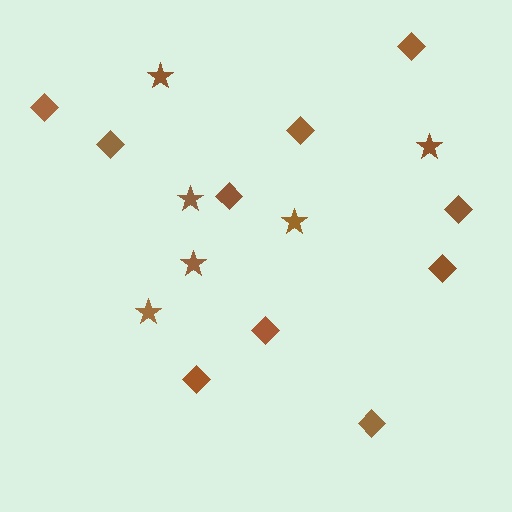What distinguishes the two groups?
There are 2 groups: one group of diamonds (10) and one group of stars (6).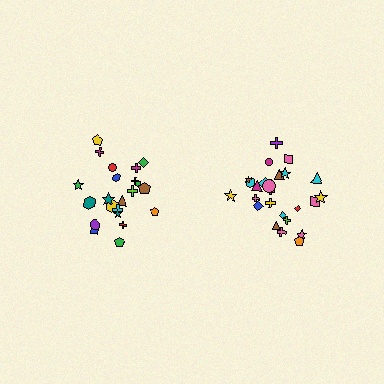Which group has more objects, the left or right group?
The right group.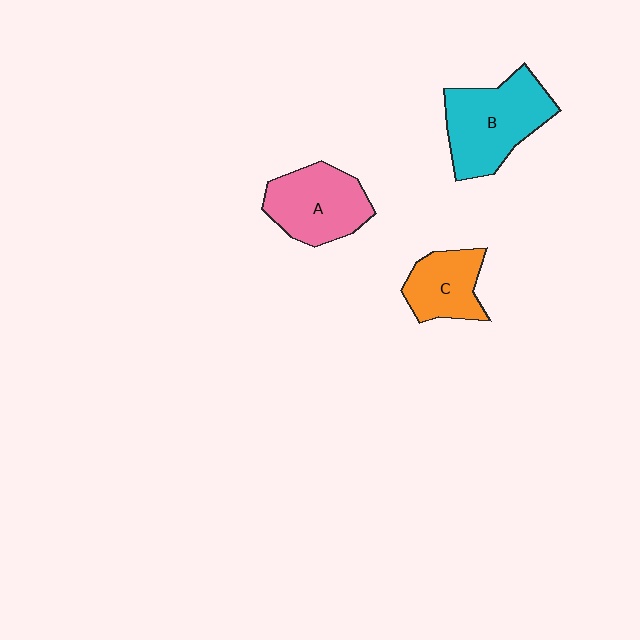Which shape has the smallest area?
Shape C (orange).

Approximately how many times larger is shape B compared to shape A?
Approximately 1.2 times.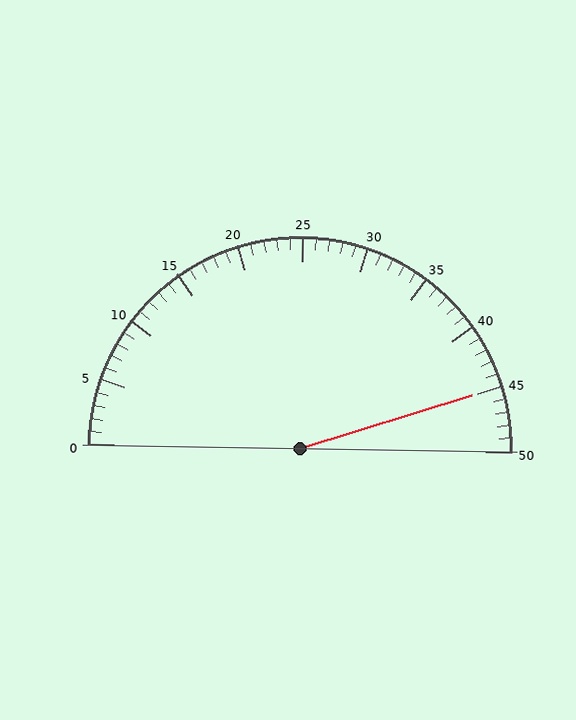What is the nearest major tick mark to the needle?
The nearest major tick mark is 45.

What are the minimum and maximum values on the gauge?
The gauge ranges from 0 to 50.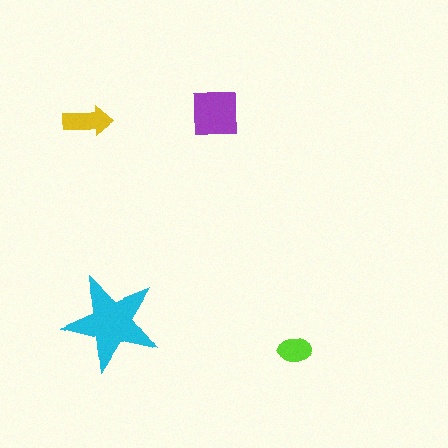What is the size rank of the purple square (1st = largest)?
2nd.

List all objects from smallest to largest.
The lime ellipse, the yellow arrow, the purple square, the cyan star.